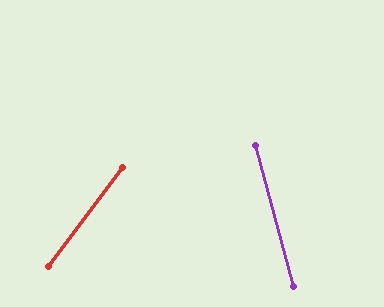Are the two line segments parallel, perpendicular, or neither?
Neither parallel nor perpendicular — they differ by about 52°.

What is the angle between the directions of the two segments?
Approximately 52 degrees.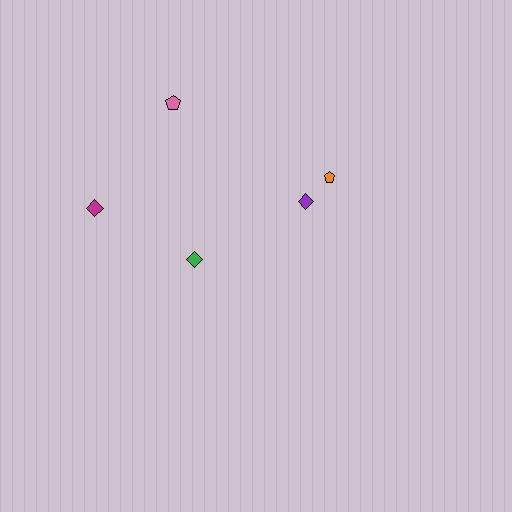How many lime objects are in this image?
There are no lime objects.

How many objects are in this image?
There are 5 objects.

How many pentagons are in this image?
There are 2 pentagons.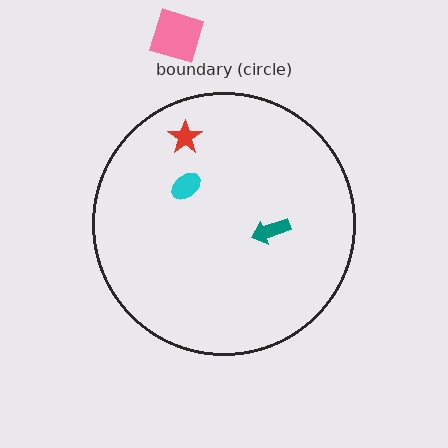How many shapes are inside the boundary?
3 inside, 1 outside.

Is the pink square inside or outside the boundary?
Outside.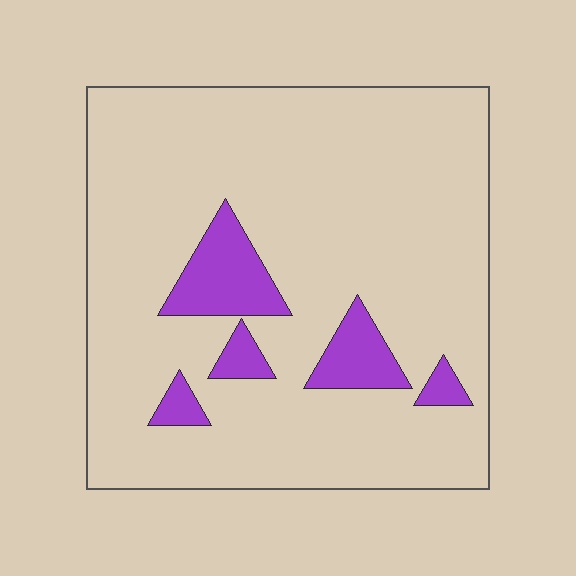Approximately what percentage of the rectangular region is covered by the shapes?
Approximately 10%.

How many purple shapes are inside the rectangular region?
5.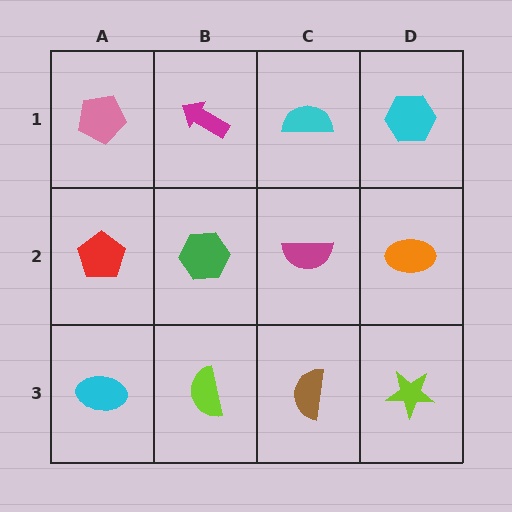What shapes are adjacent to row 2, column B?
A magenta arrow (row 1, column B), a lime semicircle (row 3, column B), a red pentagon (row 2, column A), a magenta semicircle (row 2, column C).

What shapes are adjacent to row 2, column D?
A cyan hexagon (row 1, column D), a lime star (row 3, column D), a magenta semicircle (row 2, column C).